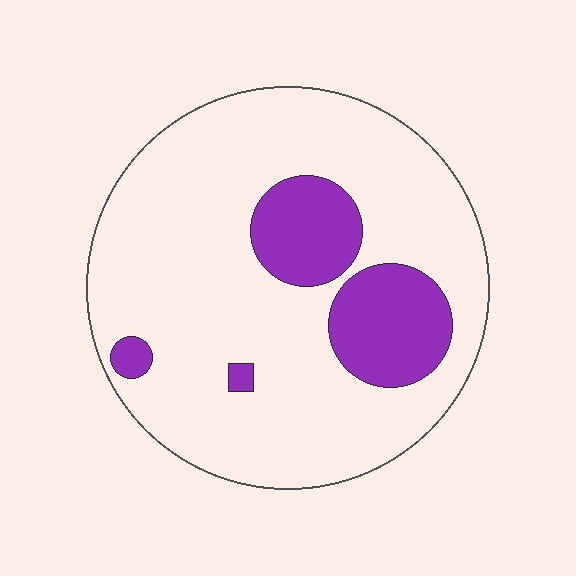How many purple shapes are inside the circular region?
4.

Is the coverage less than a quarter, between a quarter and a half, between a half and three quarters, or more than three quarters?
Less than a quarter.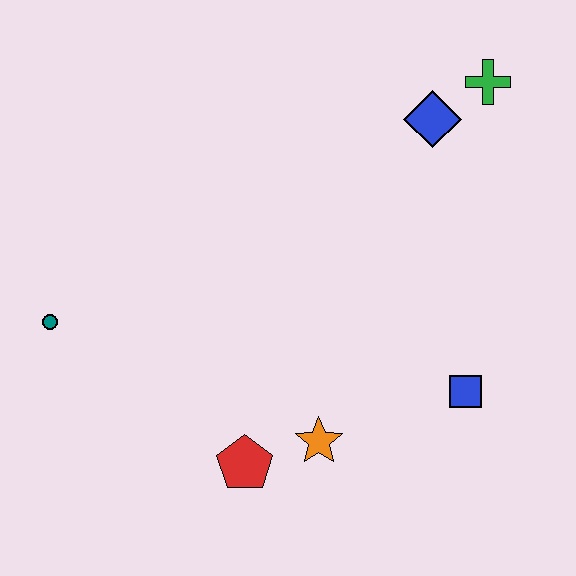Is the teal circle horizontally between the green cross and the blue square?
No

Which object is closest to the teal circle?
The red pentagon is closest to the teal circle.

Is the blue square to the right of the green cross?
No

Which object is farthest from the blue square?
The teal circle is farthest from the blue square.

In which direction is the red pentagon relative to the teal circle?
The red pentagon is to the right of the teal circle.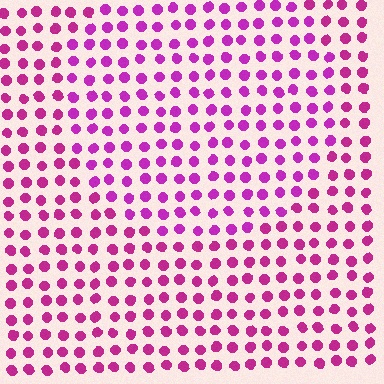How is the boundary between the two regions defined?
The boundary is defined purely by a slight shift in hue (about 18 degrees). Spacing, size, and orientation are identical on both sides.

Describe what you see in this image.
The image is filled with small magenta elements in a uniform arrangement. A circle-shaped region is visible where the elements are tinted to a slightly different hue, forming a subtle color boundary.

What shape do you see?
I see a circle.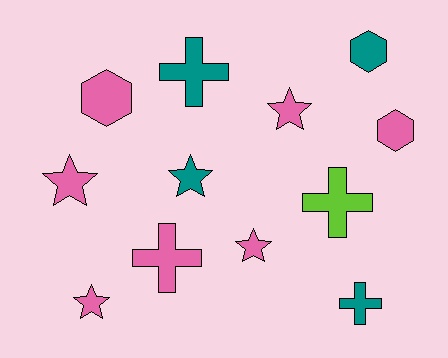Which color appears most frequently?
Pink, with 7 objects.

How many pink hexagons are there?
There are 2 pink hexagons.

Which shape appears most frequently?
Star, with 5 objects.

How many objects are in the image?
There are 12 objects.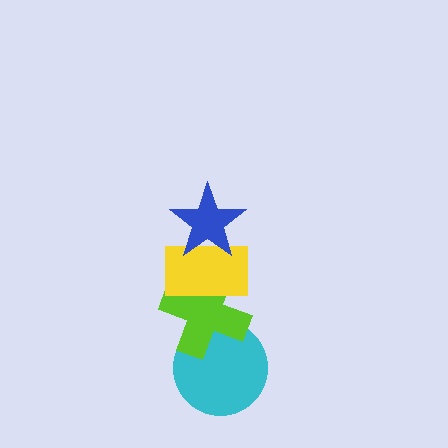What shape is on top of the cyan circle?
The lime cross is on top of the cyan circle.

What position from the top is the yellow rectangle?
The yellow rectangle is 2nd from the top.